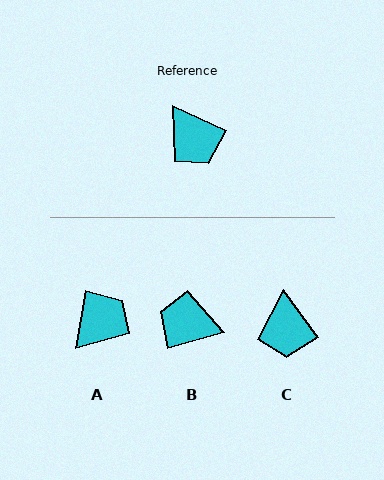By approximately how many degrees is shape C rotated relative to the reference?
Approximately 30 degrees clockwise.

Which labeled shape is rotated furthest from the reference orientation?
B, about 140 degrees away.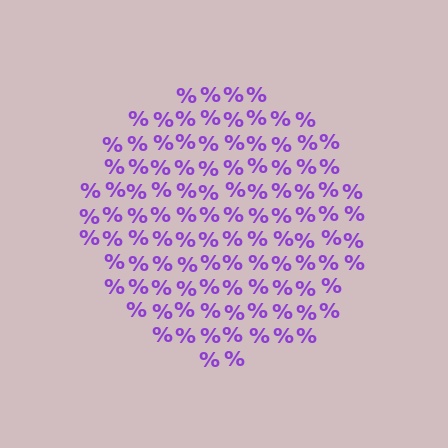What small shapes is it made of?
It is made of small percent signs.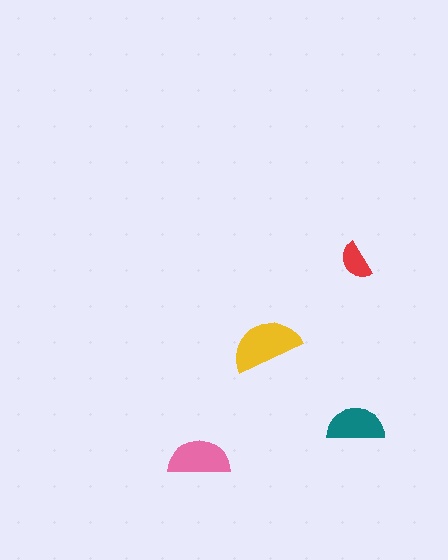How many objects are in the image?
There are 4 objects in the image.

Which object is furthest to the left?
The pink semicircle is leftmost.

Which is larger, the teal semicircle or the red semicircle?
The teal one.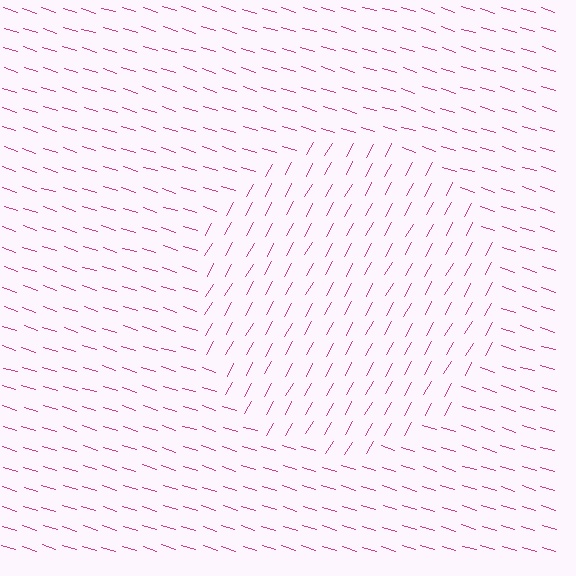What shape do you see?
I see a circle.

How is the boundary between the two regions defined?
The boundary is defined purely by a change in line orientation (approximately 78 degrees difference). All lines are the same color and thickness.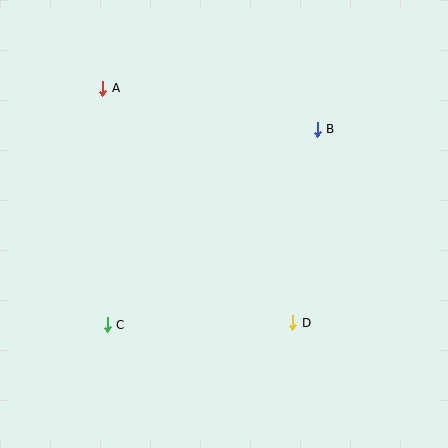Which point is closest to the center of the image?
Point D at (293, 323) is closest to the center.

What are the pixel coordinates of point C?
Point C is at (107, 325).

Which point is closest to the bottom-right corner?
Point D is closest to the bottom-right corner.